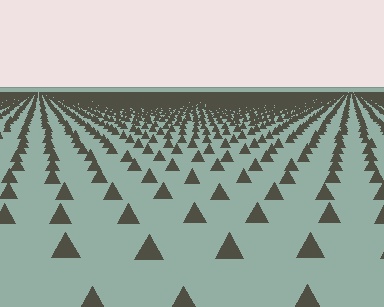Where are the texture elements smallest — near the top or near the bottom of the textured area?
Near the top.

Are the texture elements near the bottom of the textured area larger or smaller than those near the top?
Larger. Near the bottom, elements are closer to the viewer and appear at a bigger on-screen size.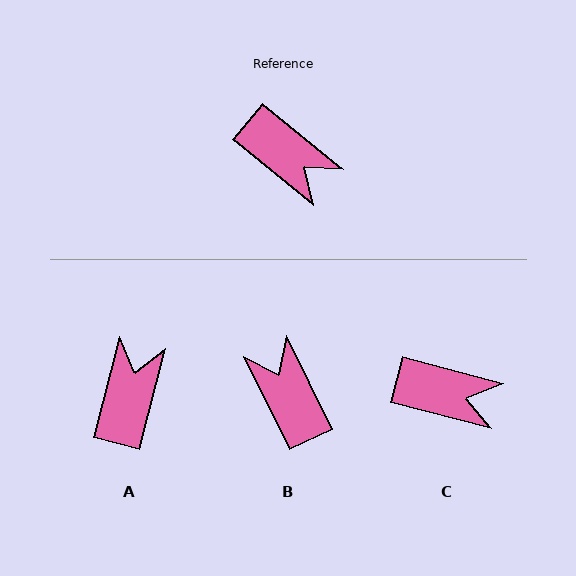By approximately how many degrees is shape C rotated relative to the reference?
Approximately 24 degrees counter-clockwise.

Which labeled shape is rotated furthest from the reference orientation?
B, about 155 degrees away.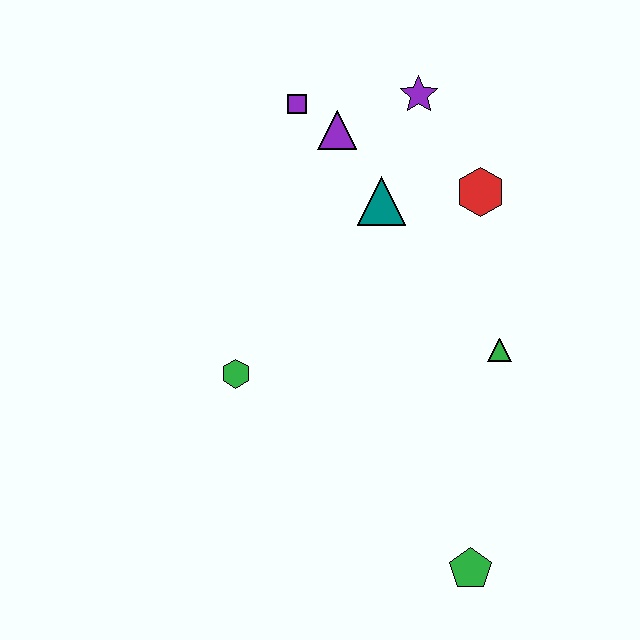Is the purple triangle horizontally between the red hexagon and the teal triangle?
No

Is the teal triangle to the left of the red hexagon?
Yes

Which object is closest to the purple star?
The purple triangle is closest to the purple star.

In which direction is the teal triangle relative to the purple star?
The teal triangle is below the purple star.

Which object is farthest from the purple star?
The green pentagon is farthest from the purple star.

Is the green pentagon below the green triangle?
Yes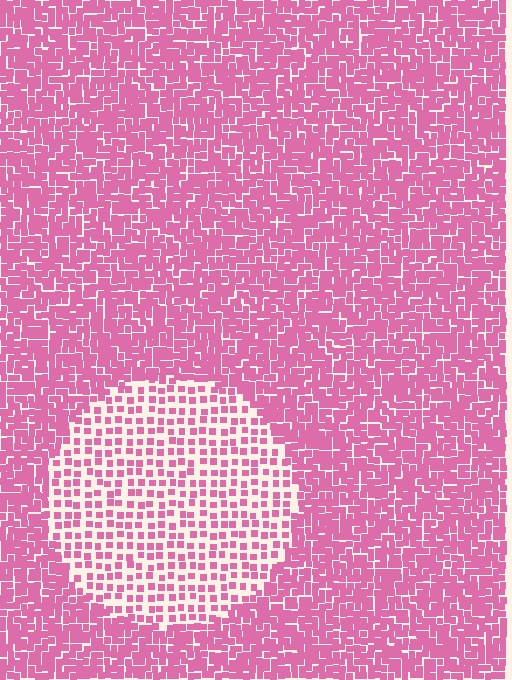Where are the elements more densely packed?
The elements are more densely packed outside the circle boundary.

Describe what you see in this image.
The image contains small pink elements arranged at two different densities. A circle-shaped region is visible where the elements are less densely packed than the surrounding area.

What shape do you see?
I see a circle.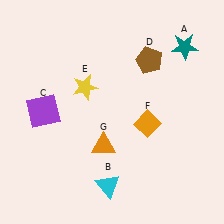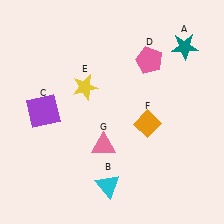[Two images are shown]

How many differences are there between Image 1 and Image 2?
There are 2 differences between the two images.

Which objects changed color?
D changed from brown to pink. G changed from orange to pink.